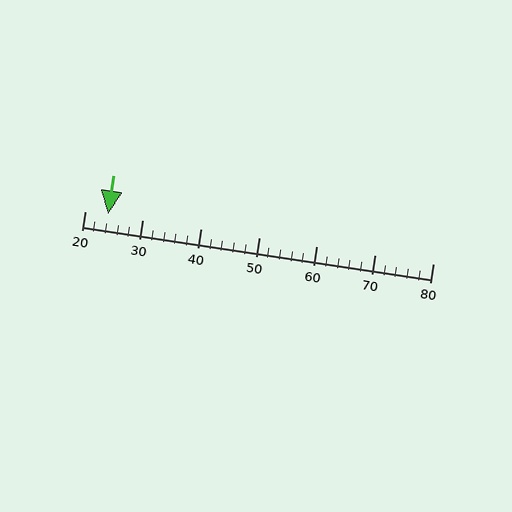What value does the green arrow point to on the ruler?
The green arrow points to approximately 24.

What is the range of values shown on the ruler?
The ruler shows values from 20 to 80.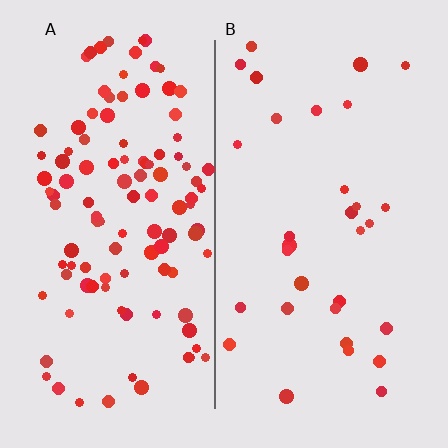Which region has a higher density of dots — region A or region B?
A (the left).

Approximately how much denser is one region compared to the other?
Approximately 3.6× — region A over region B.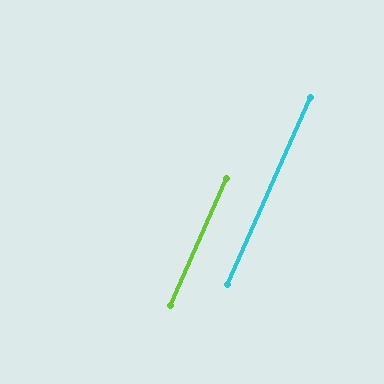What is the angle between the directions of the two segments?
Approximately 0 degrees.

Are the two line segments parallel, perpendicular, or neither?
Parallel — their directions differ by only 0.5°.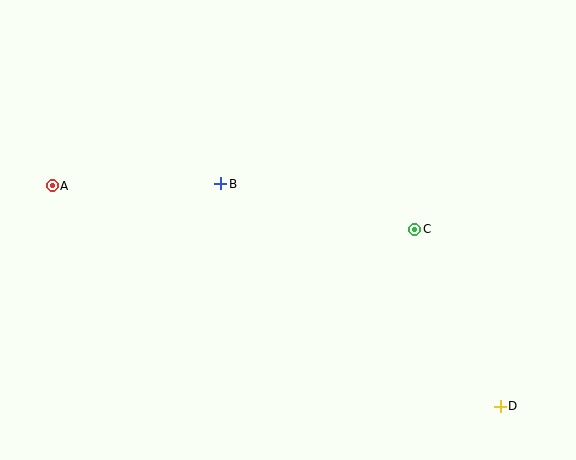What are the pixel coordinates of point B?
Point B is at (221, 184).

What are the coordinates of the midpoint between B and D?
The midpoint between B and D is at (361, 295).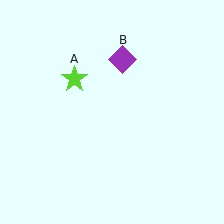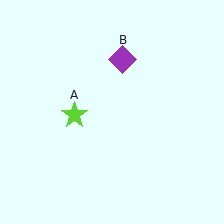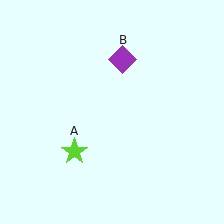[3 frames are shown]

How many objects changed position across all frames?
1 object changed position: lime star (object A).